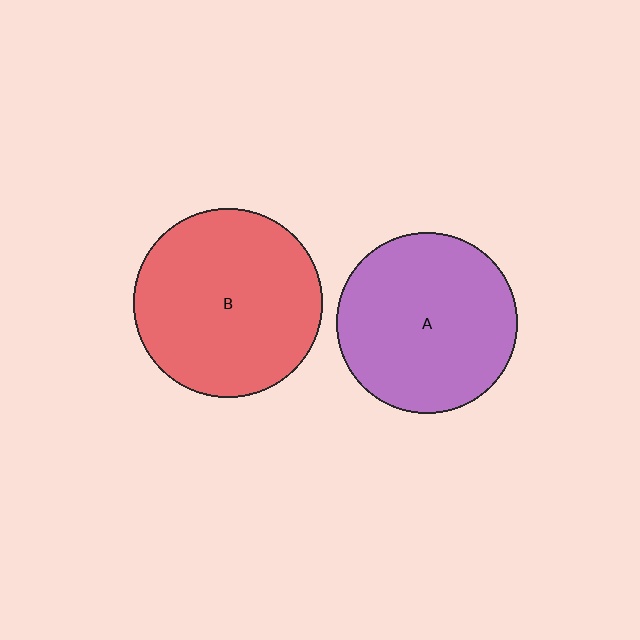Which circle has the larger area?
Circle B (red).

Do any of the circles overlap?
No, none of the circles overlap.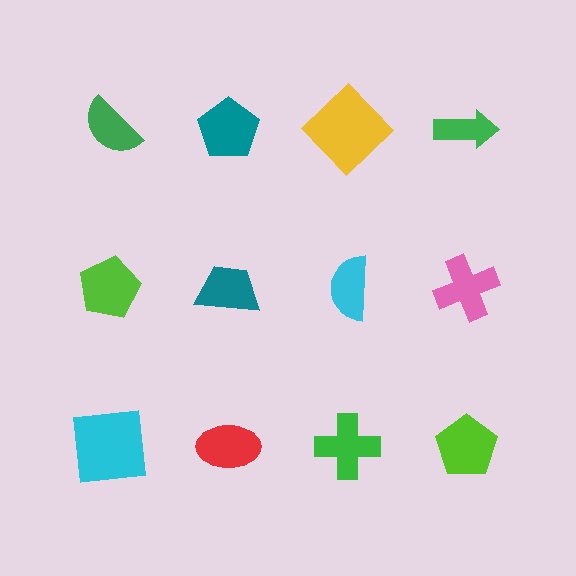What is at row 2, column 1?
A lime pentagon.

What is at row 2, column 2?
A teal trapezoid.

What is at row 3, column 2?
A red ellipse.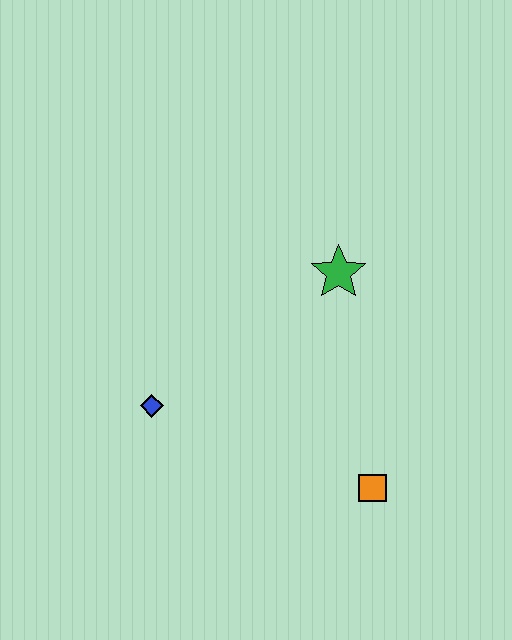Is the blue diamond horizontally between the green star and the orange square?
No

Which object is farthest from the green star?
The blue diamond is farthest from the green star.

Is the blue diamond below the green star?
Yes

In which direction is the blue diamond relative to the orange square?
The blue diamond is to the left of the orange square.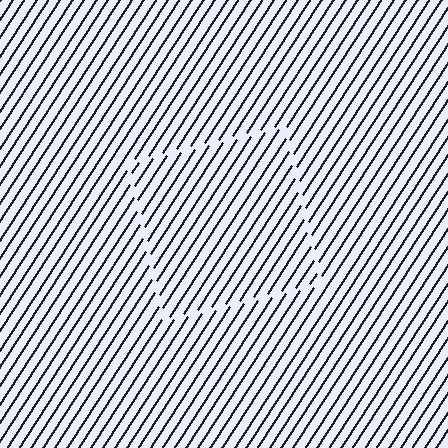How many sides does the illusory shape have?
4 sides — the line-ends trace a square.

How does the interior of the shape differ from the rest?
The interior of the shape contains the same grating, shifted by half a period — the contour is defined by the phase discontinuity where line-ends from the inner and outer gratings abut.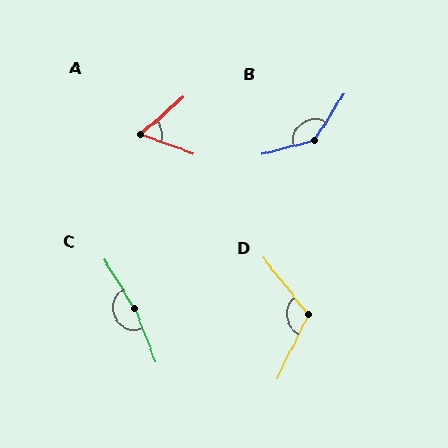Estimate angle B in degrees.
Approximately 136 degrees.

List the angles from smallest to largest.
A (61°), D (116°), B (136°), C (170°).